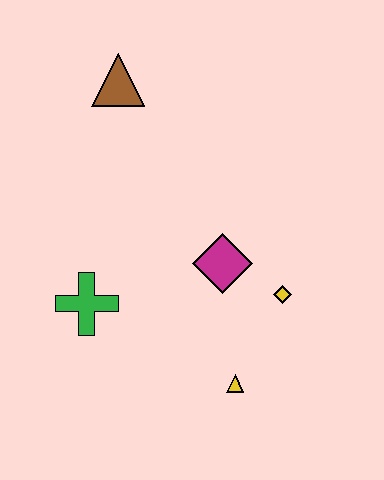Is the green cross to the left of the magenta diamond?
Yes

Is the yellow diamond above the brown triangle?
No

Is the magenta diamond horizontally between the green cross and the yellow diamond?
Yes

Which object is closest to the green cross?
The magenta diamond is closest to the green cross.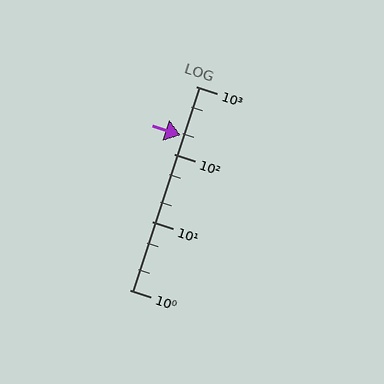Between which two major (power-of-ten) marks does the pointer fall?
The pointer is between 100 and 1000.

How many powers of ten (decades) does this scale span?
The scale spans 3 decades, from 1 to 1000.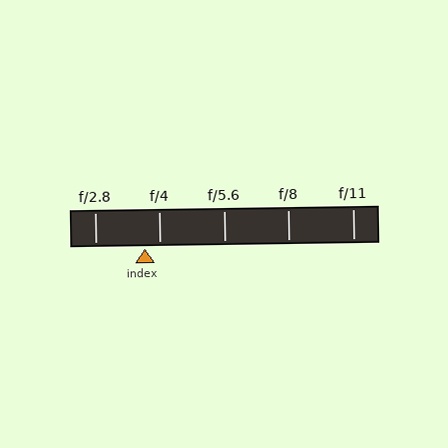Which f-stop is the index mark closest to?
The index mark is closest to f/4.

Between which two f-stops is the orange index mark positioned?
The index mark is between f/2.8 and f/4.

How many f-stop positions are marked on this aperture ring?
There are 5 f-stop positions marked.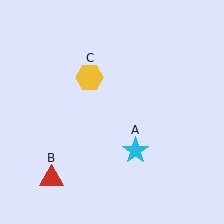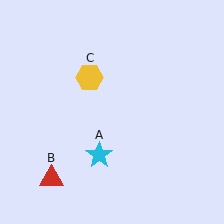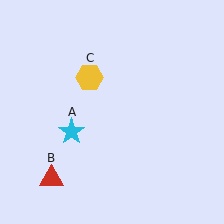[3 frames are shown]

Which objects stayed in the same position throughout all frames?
Red triangle (object B) and yellow hexagon (object C) remained stationary.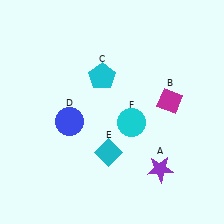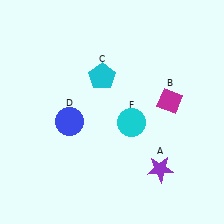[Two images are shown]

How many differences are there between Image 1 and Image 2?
There is 1 difference between the two images.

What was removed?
The cyan diamond (E) was removed in Image 2.